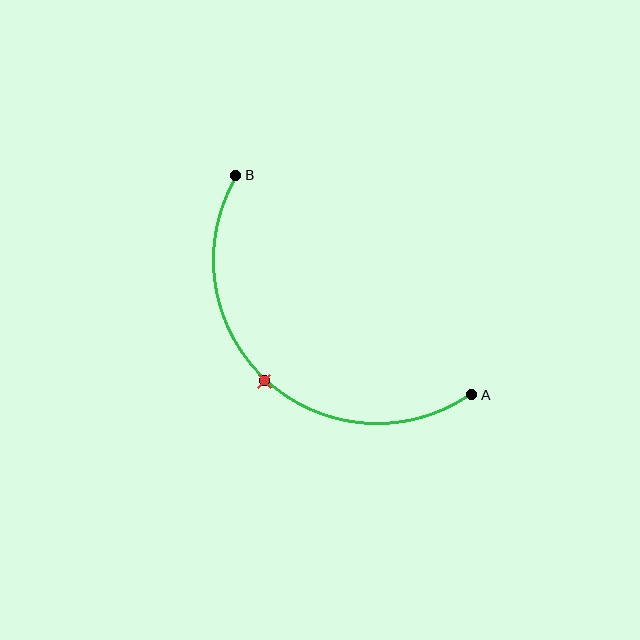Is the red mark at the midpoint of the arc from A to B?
Yes. The red mark lies on the arc at equal arc-length from both A and B — it is the arc midpoint.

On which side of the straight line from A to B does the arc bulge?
The arc bulges below and to the left of the straight line connecting A and B.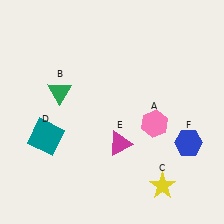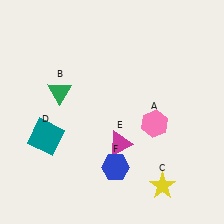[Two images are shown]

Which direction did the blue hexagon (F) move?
The blue hexagon (F) moved left.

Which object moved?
The blue hexagon (F) moved left.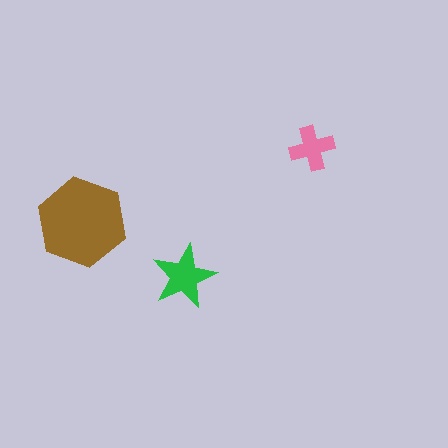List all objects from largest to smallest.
The brown hexagon, the green star, the pink cross.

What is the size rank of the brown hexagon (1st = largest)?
1st.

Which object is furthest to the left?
The brown hexagon is leftmost.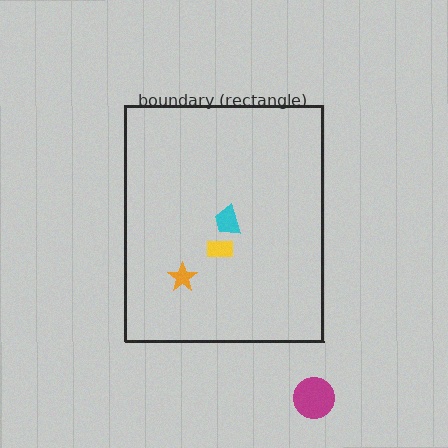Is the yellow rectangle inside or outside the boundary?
Inside.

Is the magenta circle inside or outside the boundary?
Outside.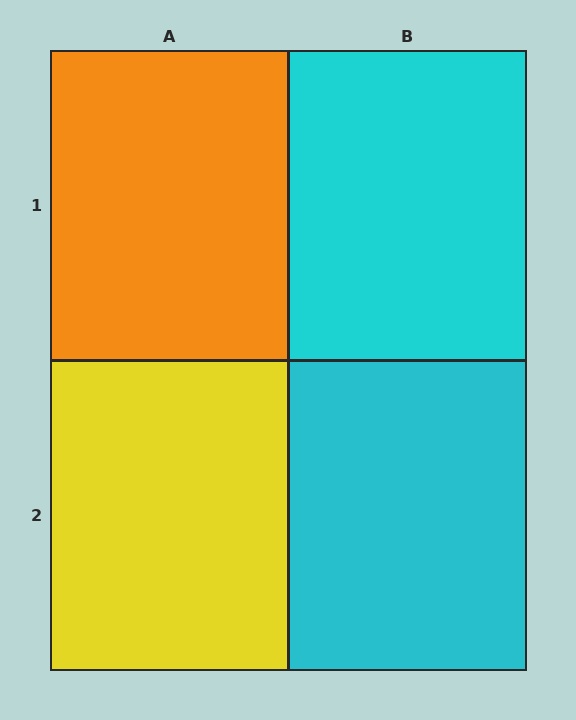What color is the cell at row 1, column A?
Orange.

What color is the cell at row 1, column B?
Cyan.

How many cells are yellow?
1 cell is yellow.